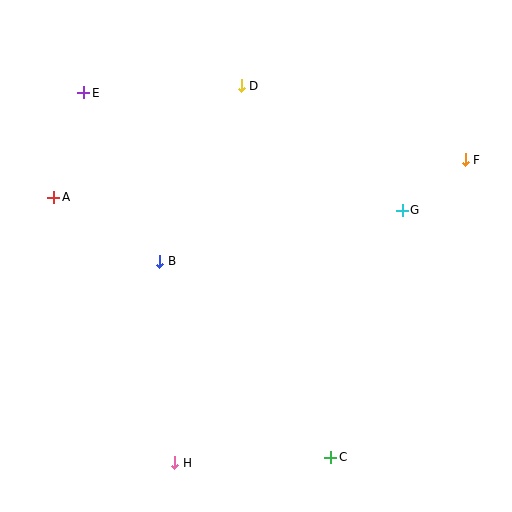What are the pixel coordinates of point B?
Point B is at (160, 261).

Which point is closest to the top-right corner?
Point F is closest to the top-right corner.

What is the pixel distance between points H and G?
The distance between H and G is 340 pixels.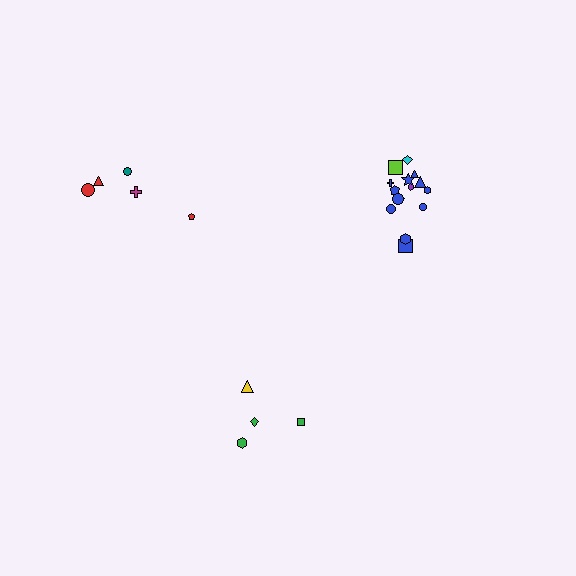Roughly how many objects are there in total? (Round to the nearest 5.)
Roughly 25 objects in total.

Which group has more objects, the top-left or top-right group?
The top-right group.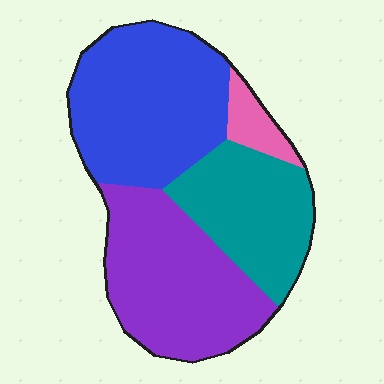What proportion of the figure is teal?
Teal covers 24% of the figure.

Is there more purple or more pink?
Purple.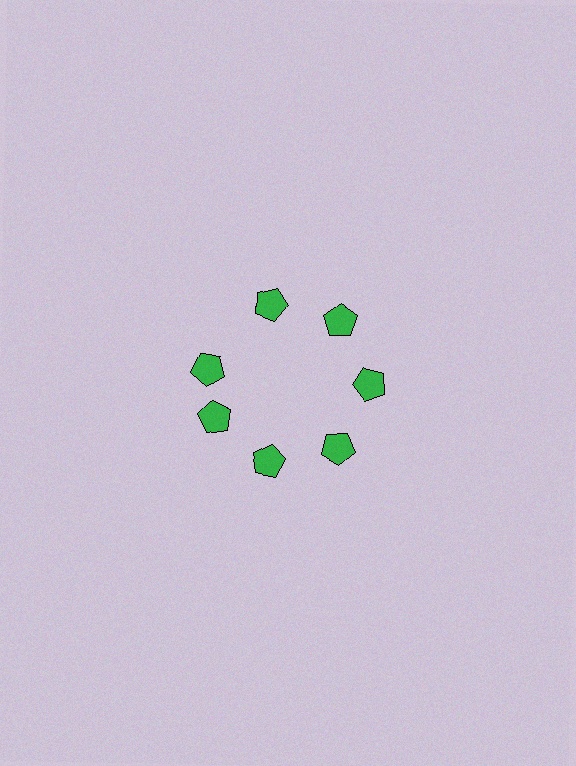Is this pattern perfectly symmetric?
No. The 7 green pentagons are arranged in a ring, but one element near the 10 o'clock position is rotated out of alignment along the ring, breaking the 7-fold rotational symmetry.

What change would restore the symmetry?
The symmetry would be restored by rotating it back into even spacing with its neighbors so that all 7 pentagons sit at equal angles and equal distance from the center.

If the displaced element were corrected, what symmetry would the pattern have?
It would have 7-fold rotational symmetry — the pattern would map onto itself every 51 degrees.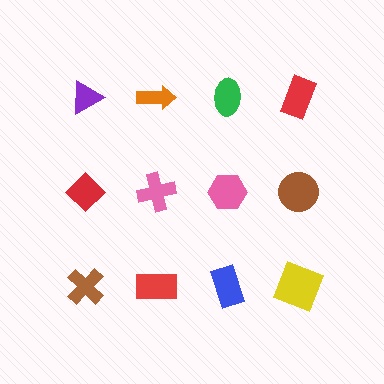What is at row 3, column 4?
A yellow square.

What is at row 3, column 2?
A red rectangle.